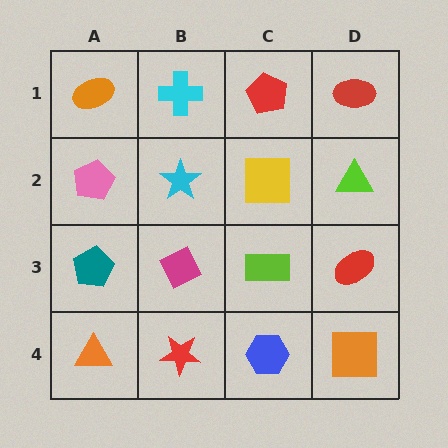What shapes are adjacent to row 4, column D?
A red ellipse (row 3, column D), a blue hexagon (row 4, column C).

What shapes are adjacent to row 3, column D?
A lime triangle (row 2, column D), an orange square (row 4, column D), a lime rectangle (row 3, column C).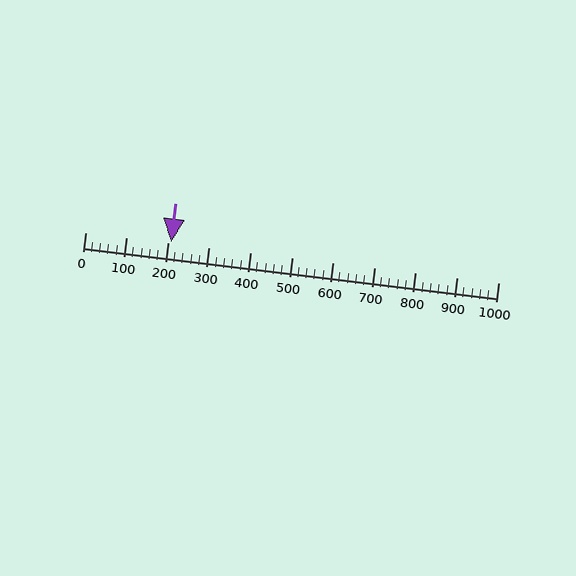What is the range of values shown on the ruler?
The ruler shows values from 0 to 1000.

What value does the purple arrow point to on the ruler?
The purple arrow points to approximately 208.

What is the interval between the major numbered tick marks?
The major tick marks are spaced 100 units apart.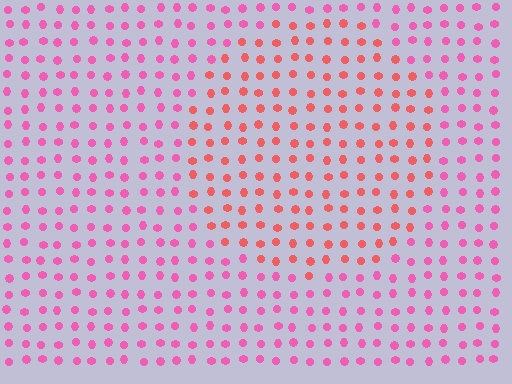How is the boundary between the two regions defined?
The boundary is defined purely by a slight shift in hue (about 34 degrees). Spacing, size, and orientation are identical on both sides.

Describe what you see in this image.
The image is filled with small pink elements in a uniform arrangement. A circle-shaped region is visible where the elements are tinted to a slightly different hue, forming a subtle color boundary.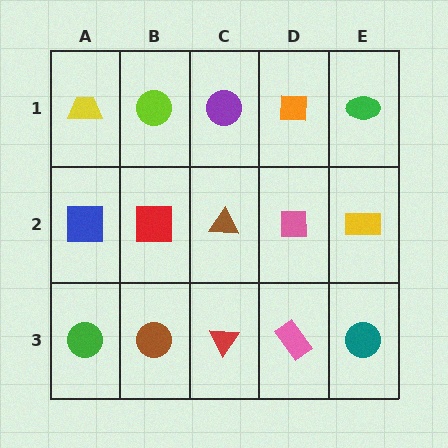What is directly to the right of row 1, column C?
An orange square.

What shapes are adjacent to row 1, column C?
A brown triangle (row 2, column C), a lime circle (row 1, column B), an orange square (row 1, column D).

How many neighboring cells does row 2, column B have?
4.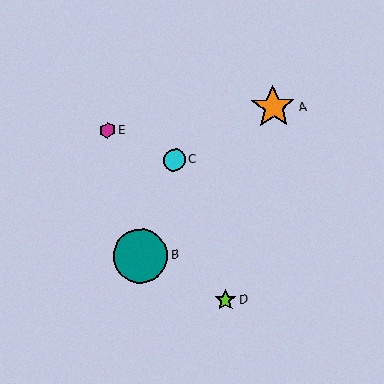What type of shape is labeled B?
Shape B is a teal circle.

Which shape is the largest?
The teal circle (labeled B) is the largest.